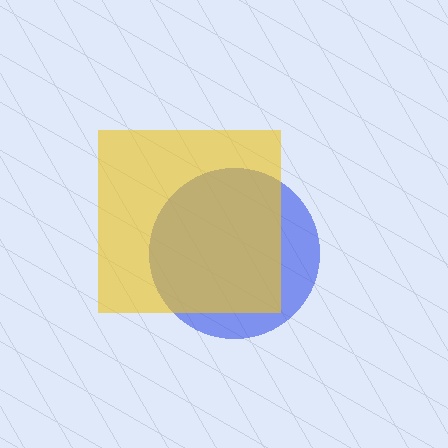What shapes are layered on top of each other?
The layered shapes are: a blue circle, a yellow square.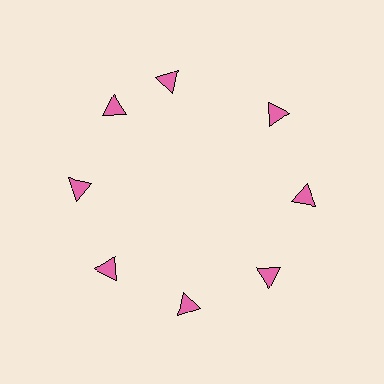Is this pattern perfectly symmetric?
No. The 8 pink triangles are arranged in a ring, but one element near the 12 o'clock position is rotated out of alignment along the ring, breaking the 8-fold rotational symmetry.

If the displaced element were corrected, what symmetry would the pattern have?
It would have 8-fold rotational symmetry — the pattern would map onto itself every 45 degrees.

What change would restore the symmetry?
The symmetry would be restored by rotating it back into even spacing with its neighbors so that all 8 triangles sit at equal angles and equal distance from the center.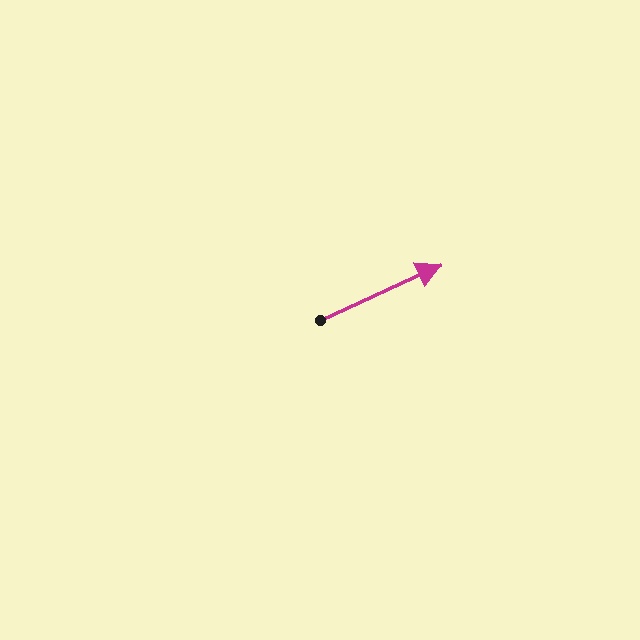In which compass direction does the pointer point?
Northeast.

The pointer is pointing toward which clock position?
Roughly 2 o'clock.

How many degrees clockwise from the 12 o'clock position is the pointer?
Approximately 65 degrees.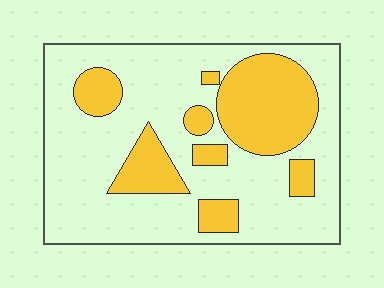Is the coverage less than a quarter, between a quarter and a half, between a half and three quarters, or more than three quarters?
Between a quarter and a half.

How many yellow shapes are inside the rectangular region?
8.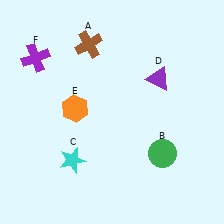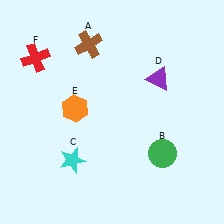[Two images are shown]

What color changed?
The cross (F) changed from purple in Image 1 to red in Image 2.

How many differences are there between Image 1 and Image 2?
There is 1 difference between the two images.